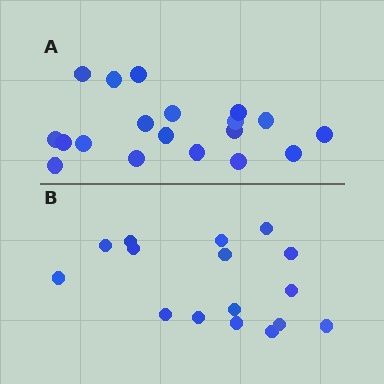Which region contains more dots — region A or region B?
Region A (the top region) has more dots.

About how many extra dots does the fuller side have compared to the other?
Region A has just a few more — roughly 2 or 3 more dots than region B.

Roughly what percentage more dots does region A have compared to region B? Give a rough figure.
About 20% more.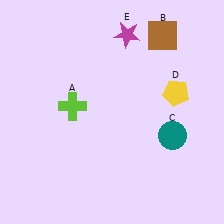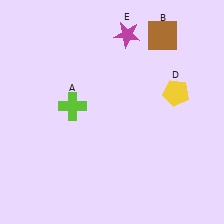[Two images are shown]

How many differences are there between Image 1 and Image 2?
There is 1 difference between the two images.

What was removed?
The teal circle (C) was removed in Image 2.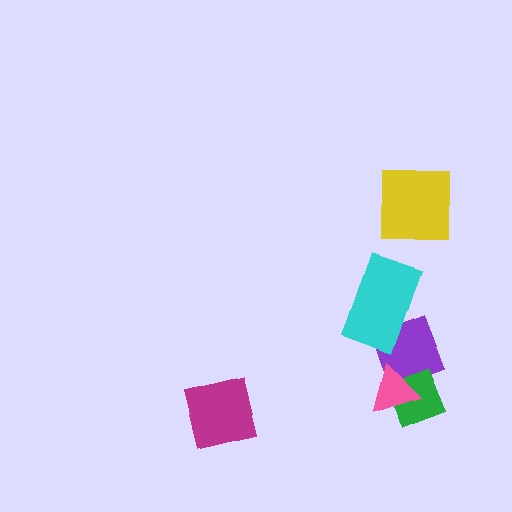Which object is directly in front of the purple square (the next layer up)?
The green diamond is directly in front of the purple square.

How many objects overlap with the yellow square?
0 objects overlap with the yellow square.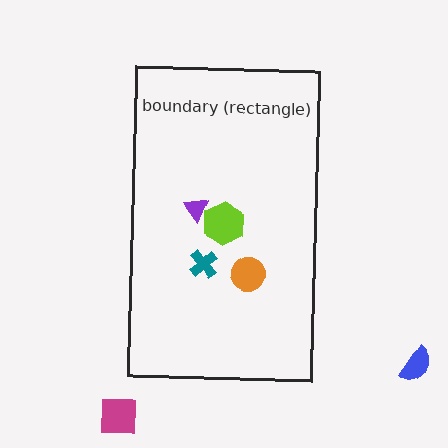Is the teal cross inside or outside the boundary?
Inside.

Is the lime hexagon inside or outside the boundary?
Inside.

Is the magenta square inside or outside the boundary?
Outside.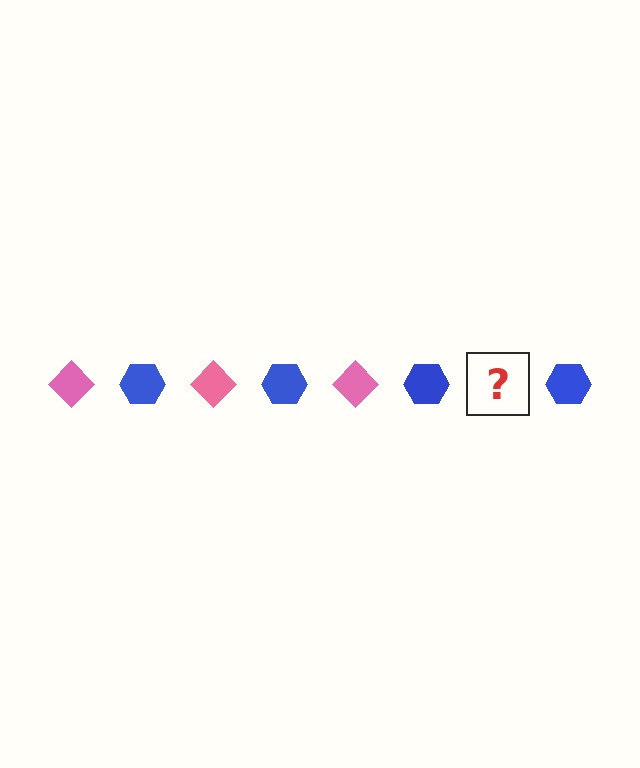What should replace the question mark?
The question mark should be replaced with a pink diamond.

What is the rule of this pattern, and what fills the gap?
The rule is that the pattern alternates between pink diamond and blue hexagon. The gap should be filled with a pink diamond.